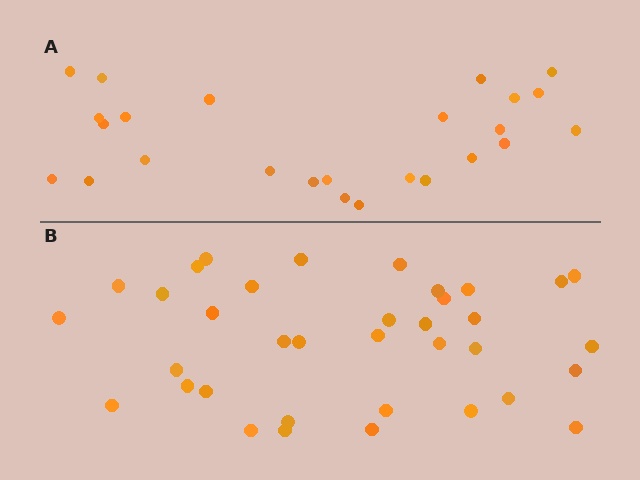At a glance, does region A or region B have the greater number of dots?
Region B (the bottom region) has more dots.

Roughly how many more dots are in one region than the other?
Region B has roughly 12 or so more dots than region A.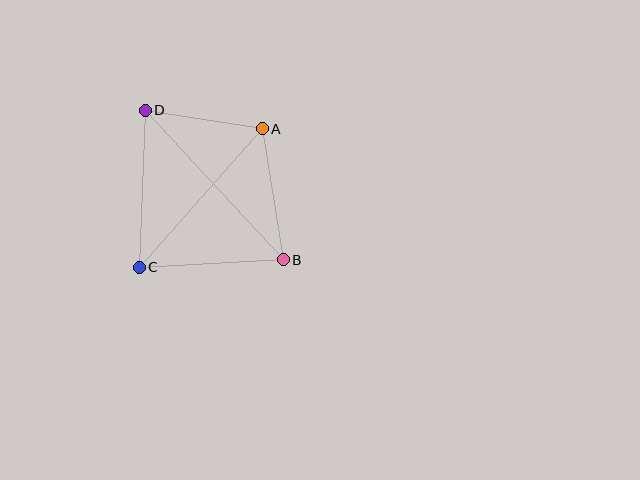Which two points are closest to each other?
Points A and D are closest to each other.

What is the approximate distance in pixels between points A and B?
The distance between A and B is approximately 133 pixels.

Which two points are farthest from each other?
Points B and D are farthest from each other.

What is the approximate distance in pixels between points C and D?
The distance between C and D is approximately 157 pixels.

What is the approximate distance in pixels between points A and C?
The distance between A and C is approximately 185 pixels.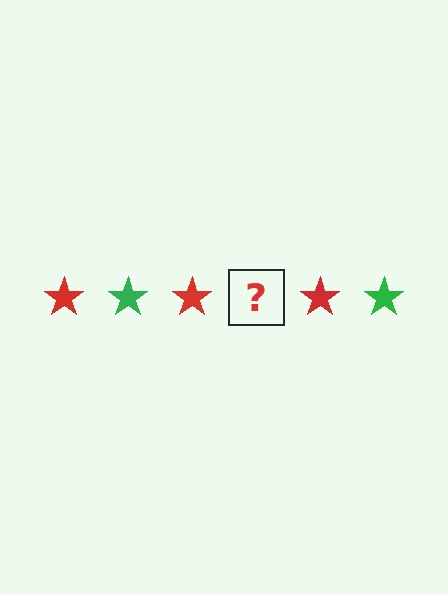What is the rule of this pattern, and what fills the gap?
The rule is that the pattern cycles through red, green stars. The gap should be filled with a green star.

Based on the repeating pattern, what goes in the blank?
The blank should be a green star.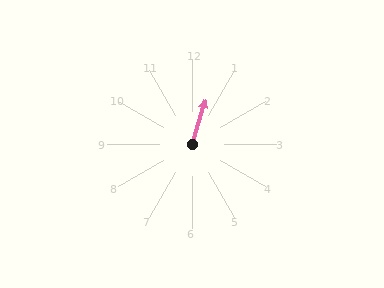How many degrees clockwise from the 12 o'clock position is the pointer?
Approximately 17 degrees.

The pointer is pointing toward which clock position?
Roughly 1 o'clock.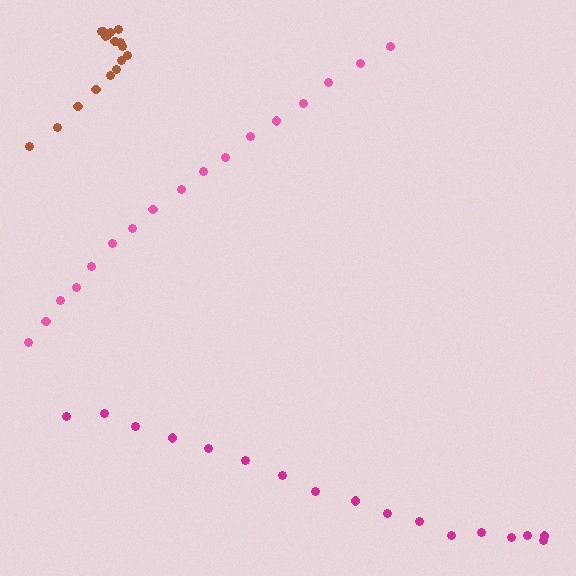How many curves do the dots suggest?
There are 3 distinct paths.